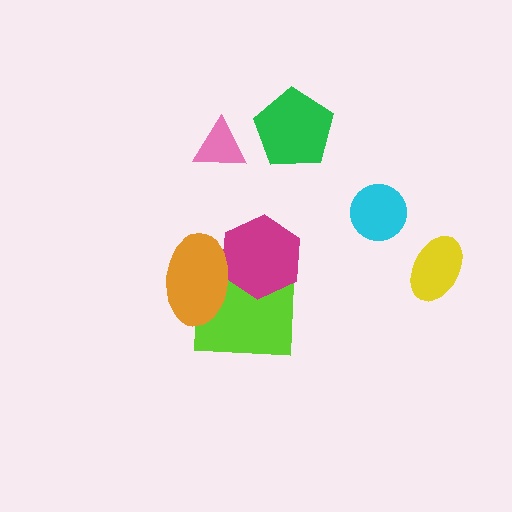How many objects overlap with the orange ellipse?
2 objects overlap with the orange ellipse.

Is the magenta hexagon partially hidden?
Yes, it is partially covered by another shape.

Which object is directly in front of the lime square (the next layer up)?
The magenta hexagon is directly in front of the lime square.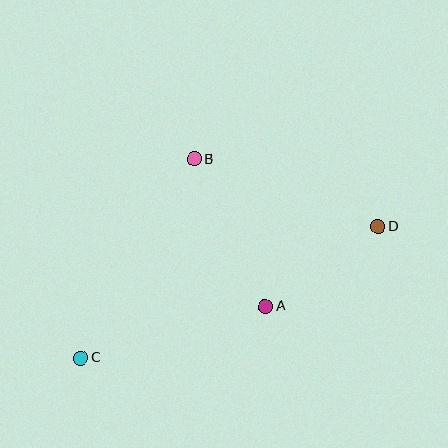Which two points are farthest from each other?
Points C and D are farthest from each other.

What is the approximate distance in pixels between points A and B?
The distance between A and B is approximately 164 pixels.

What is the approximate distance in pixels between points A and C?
The distance between A and C is approximately 192 pixels.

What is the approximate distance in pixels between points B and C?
The distance between B and C is approximately 229 pixels.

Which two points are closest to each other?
Points A and D are closest to each other.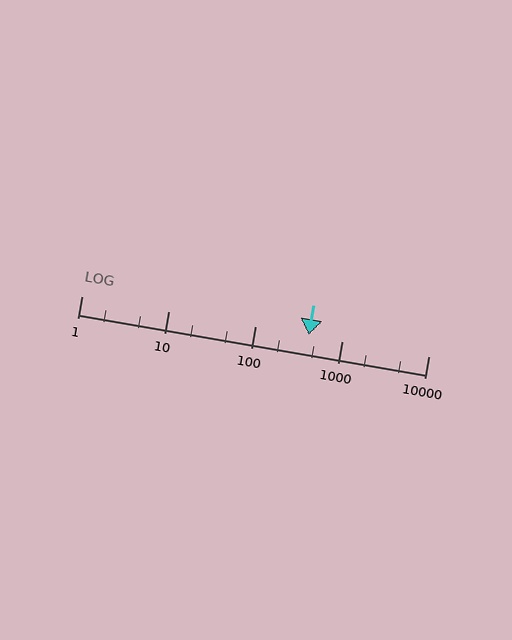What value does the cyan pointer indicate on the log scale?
The pointer indicates approximately 420.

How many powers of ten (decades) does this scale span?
The scale spans 4 decades, from 1 to 10000.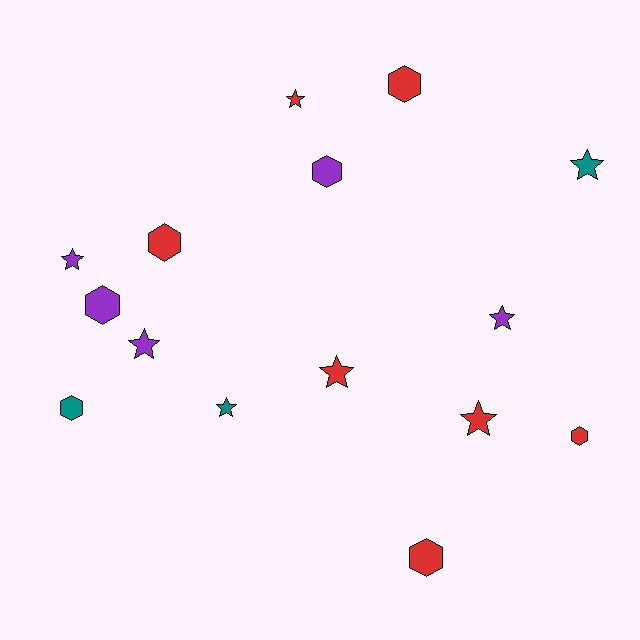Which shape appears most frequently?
Star, with 8 objects.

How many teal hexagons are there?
There is 1 teal hexagon.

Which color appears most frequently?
Red, with 7 objects.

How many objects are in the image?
There are 15 objects.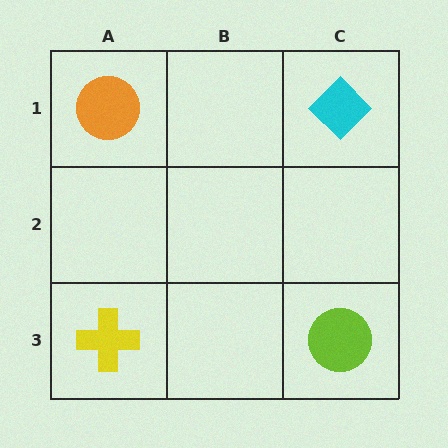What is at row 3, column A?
A yellow cross.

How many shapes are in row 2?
0 shapes.